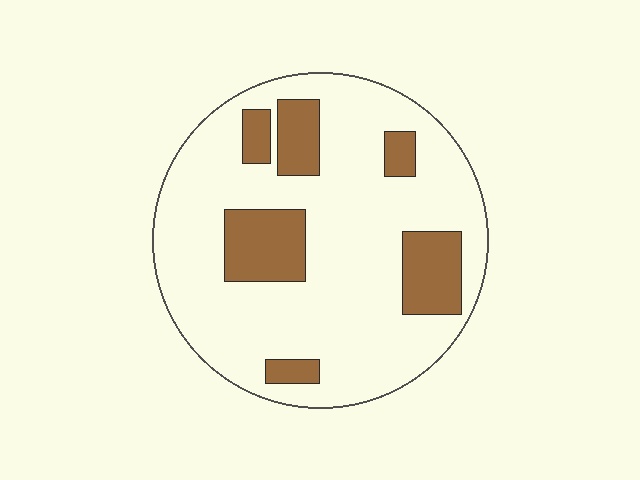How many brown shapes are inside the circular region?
6.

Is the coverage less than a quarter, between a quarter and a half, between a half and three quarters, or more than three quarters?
Less than a quarter.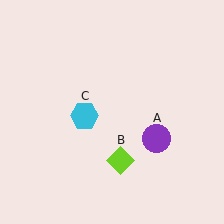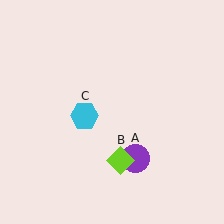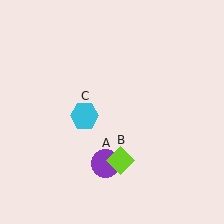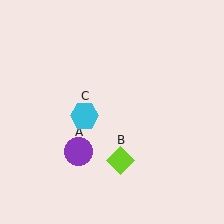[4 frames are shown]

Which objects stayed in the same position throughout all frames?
Lime diamond (object B) and cyan hexagon (object C) remained stationary.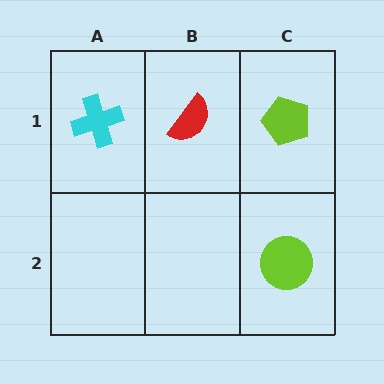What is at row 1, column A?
A cyan cross.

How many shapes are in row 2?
1 shape.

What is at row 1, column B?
A red semicircle.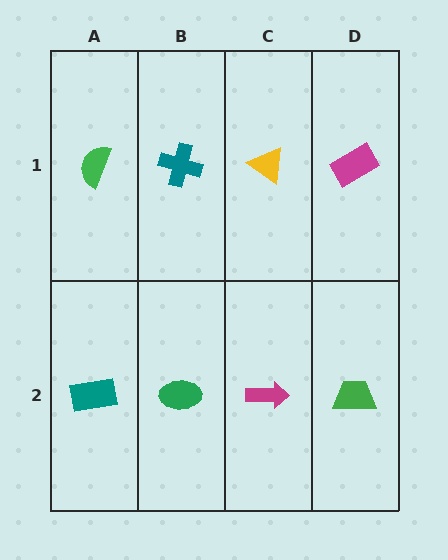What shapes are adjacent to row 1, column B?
A green ellipse (row 2, column B), a green semicircle (row 1, column A), a yellow triangle (row 1, column C).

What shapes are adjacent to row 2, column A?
A green semicircle (row 1, column A), a green ellipse (row 2, column B).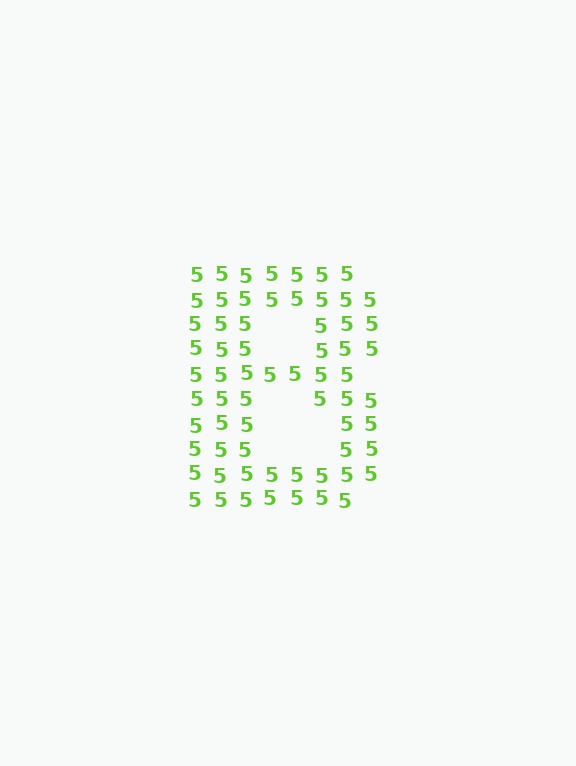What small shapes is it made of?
It is made of small digit 5's.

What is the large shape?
The large shape is the letter B.